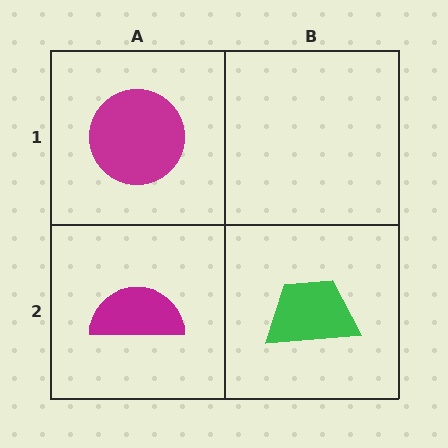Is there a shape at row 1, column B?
No, that cell is empty.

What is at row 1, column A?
A magenta circle.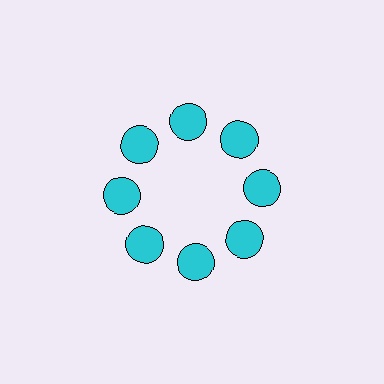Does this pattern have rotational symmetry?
Yes, this pattern has 8-fold rotational symmetry. It looks the same after rotating 45 degrees around the center.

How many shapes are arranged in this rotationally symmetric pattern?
There are 8 shapes, arranged in 8 groups of 1.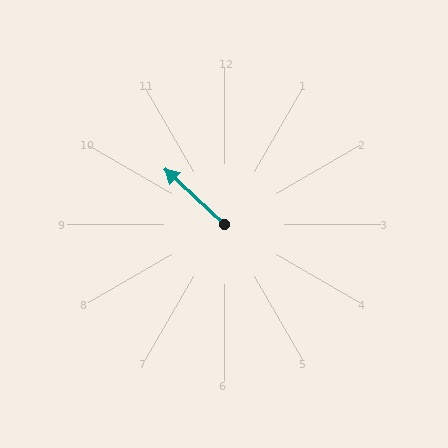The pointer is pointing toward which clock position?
Roughly 10 o'clock.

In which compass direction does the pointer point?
Northwest.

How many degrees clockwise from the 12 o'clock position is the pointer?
Approximately 313 degrees.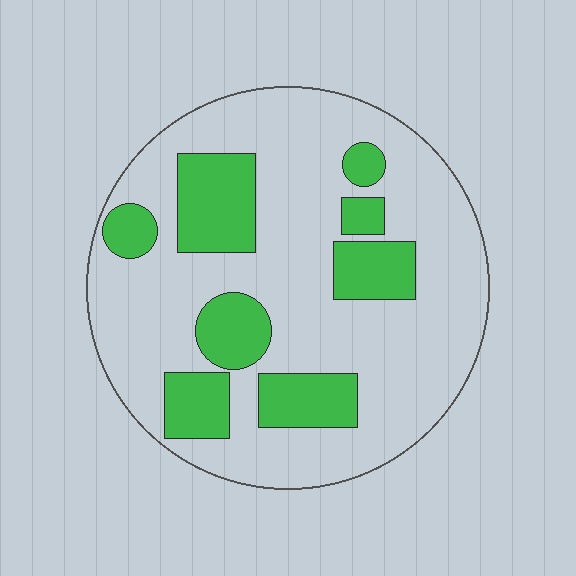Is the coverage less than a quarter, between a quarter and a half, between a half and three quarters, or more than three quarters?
Between a quarter and a half.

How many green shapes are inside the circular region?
8.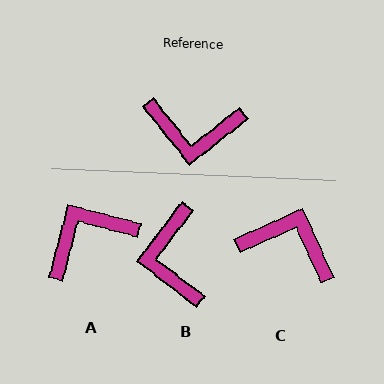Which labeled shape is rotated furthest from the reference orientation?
C, about 166 degrees away.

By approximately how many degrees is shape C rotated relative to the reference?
Approximately 166 degrees counter-clockwise.